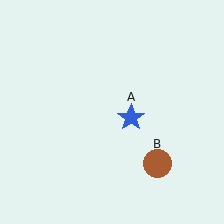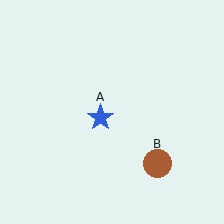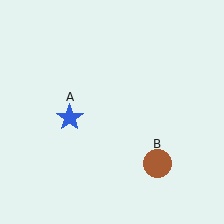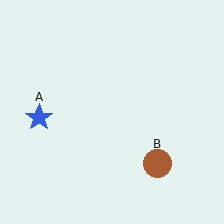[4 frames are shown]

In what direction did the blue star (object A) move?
The blue star (object A) moved left.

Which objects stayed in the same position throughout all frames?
Brown circle (object B) remained stationary.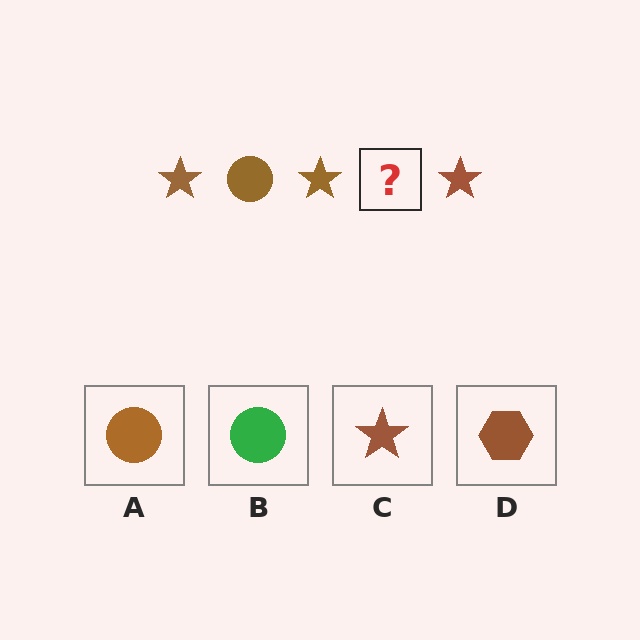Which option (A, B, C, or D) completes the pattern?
A.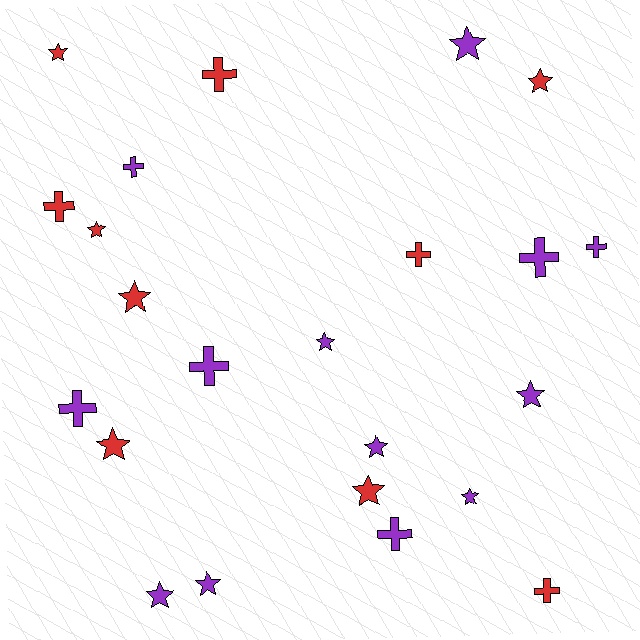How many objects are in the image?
There are 23 objects.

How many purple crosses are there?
There are 6 purple crosses.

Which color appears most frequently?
Purple, with 13 objects.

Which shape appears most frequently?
Star, with 13 objects.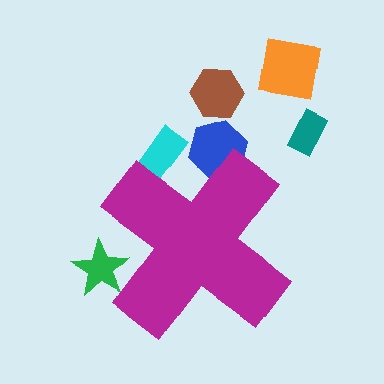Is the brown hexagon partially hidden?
No, the brown hexagon is fully visible.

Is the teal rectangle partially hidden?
No, the teal rectangle is fully visible.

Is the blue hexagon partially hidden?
Yes, the blue hexagon is partially hidden behind the magenta cross.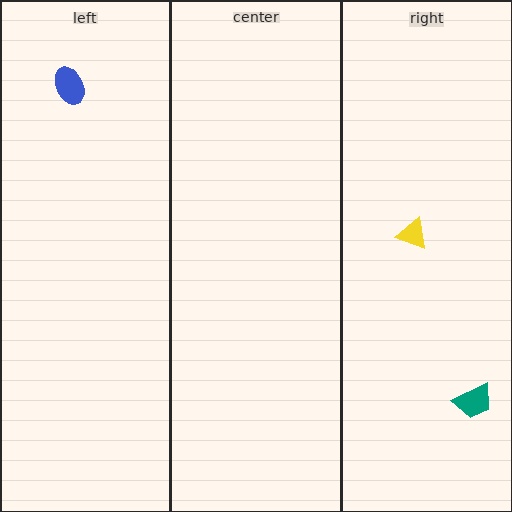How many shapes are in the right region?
2.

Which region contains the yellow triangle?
The right region.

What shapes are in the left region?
The blue ellipse.